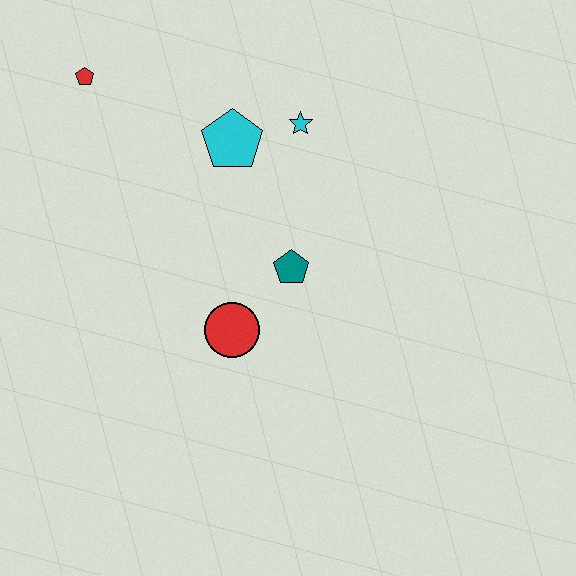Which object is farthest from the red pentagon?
The red circle is farthest from the red pentagon.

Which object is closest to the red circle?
The teal pentagon is closest to the red circle.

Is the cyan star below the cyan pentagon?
No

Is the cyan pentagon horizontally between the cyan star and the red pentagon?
Yes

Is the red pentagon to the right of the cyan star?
No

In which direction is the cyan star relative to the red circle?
The cyan star is above the red circle.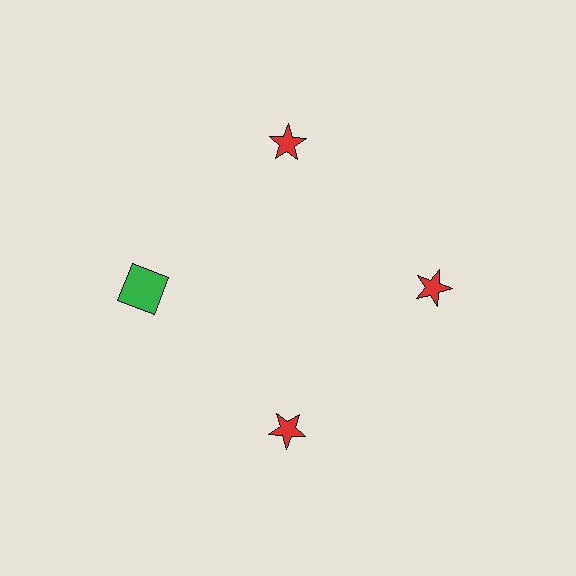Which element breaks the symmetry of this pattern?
The green square at roughly the 9 o'clock position breaks the symmetry. All other shapes are red stars.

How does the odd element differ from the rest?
It differs in both color (green instead of red) and shape (square instead of star).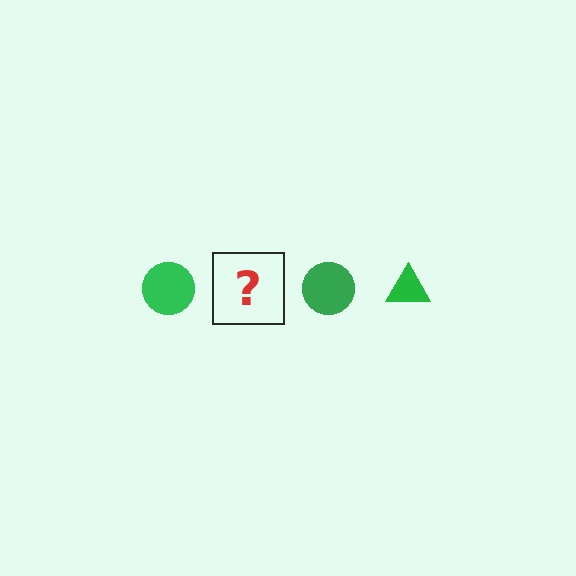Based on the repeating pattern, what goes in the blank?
The blank should be a green triangle.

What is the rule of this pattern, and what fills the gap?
The rule is that the pattern cycles through circle, triangle shapes in green. The gap should be filled with a green triangle.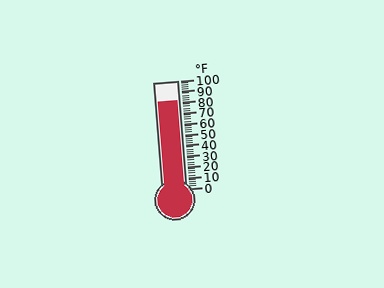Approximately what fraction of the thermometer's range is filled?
The thermometer is filled to approximately 80% of its range.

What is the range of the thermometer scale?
The thermometer scale ranges from 0°F to 100°F.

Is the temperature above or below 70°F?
The temperature is above 70°F.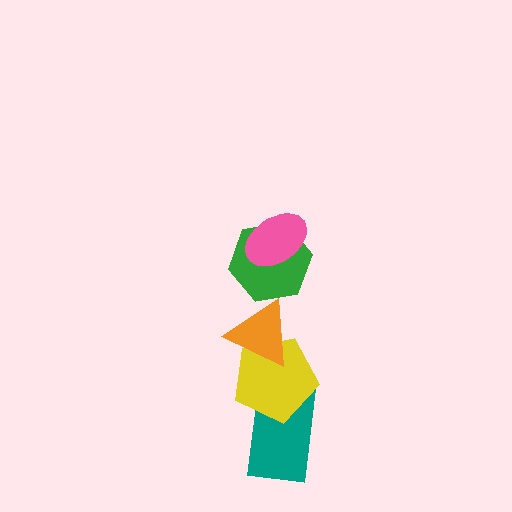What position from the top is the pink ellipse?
The pink ellipse is 1st from the top.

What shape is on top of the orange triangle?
The green hexagon is on top of the orange triangle.